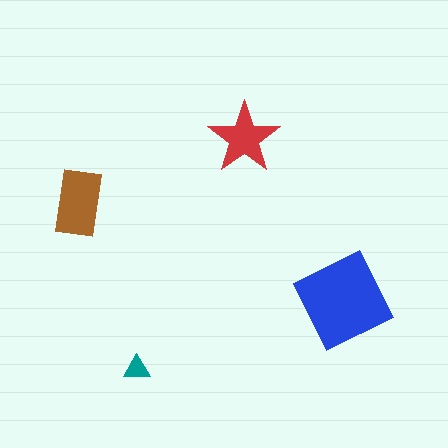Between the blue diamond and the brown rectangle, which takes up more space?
The blue diamond.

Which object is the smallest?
The teal triangle.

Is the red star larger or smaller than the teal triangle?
Larger.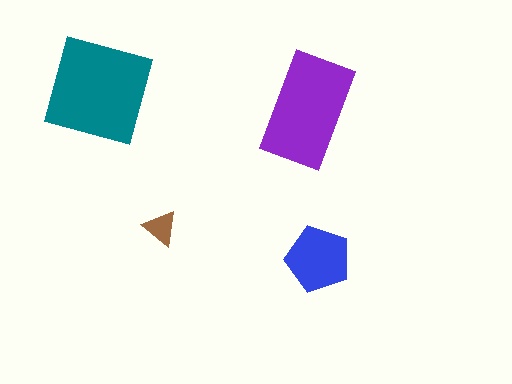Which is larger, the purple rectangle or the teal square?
The teal square.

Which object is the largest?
The teal square.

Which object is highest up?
The teal square is topmost.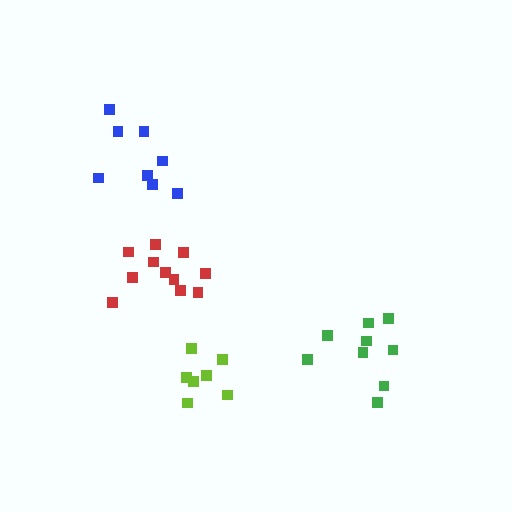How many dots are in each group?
Group 1: 9 dots, Group 2: 7 dots, Group 3: 11 dots, Group 4: 8 dots (35 total).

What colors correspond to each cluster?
The clusters are colored: green, lime, red, blue.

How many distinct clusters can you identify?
There are 4 distinct clusters.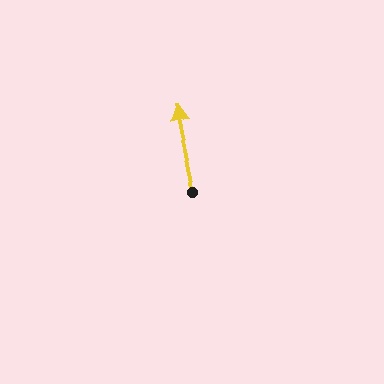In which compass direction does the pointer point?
North.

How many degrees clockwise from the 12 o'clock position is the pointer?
Approximately 348 degrees.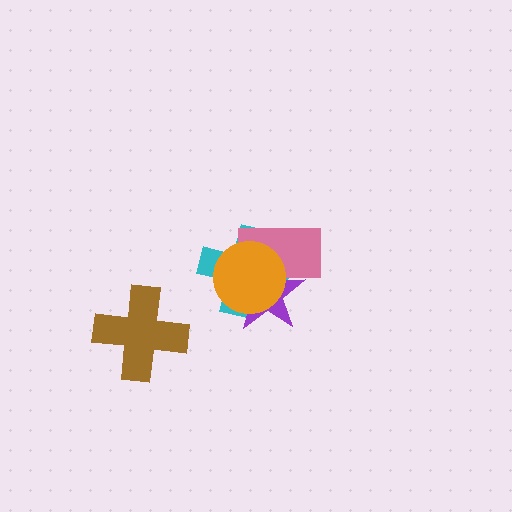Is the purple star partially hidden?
Yes, it is partially covered by another shape.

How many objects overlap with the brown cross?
0 objects overlap with the brown cross.